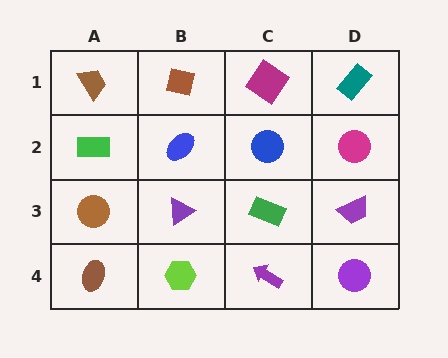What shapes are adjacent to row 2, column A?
A brown trapezoid (row 1, column A), a brown circle (row 3, column A), a blue ellipse (row 2, column B).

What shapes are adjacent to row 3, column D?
A magenta circle (row 2, column D), a purple circle (row 4, column D), a green rectangle (row 3, column C).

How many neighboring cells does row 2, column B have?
4.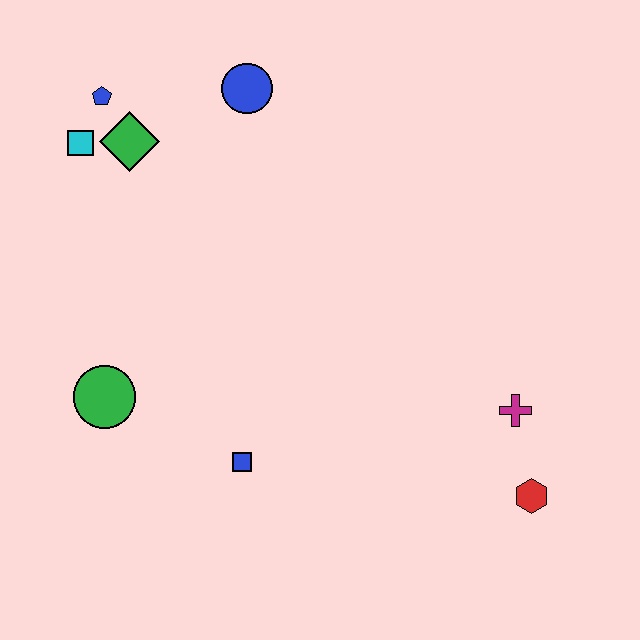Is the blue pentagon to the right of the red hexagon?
No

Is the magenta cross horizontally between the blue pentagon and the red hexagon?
Yes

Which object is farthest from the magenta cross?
The blue pentagon is farthest from the magenta cross.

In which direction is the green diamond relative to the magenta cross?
The green diamond is to the left of the magenta cross.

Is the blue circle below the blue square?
No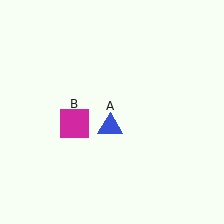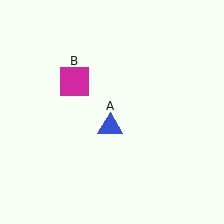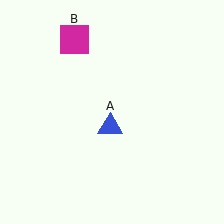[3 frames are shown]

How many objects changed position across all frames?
1 object changed position: magenta square (object B).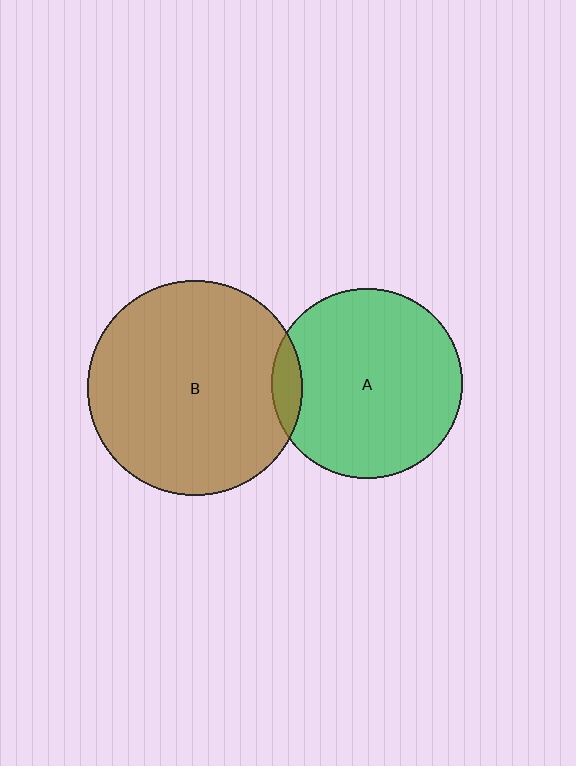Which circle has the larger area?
Circle B (brown).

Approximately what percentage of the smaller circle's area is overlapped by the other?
Approximately 10%.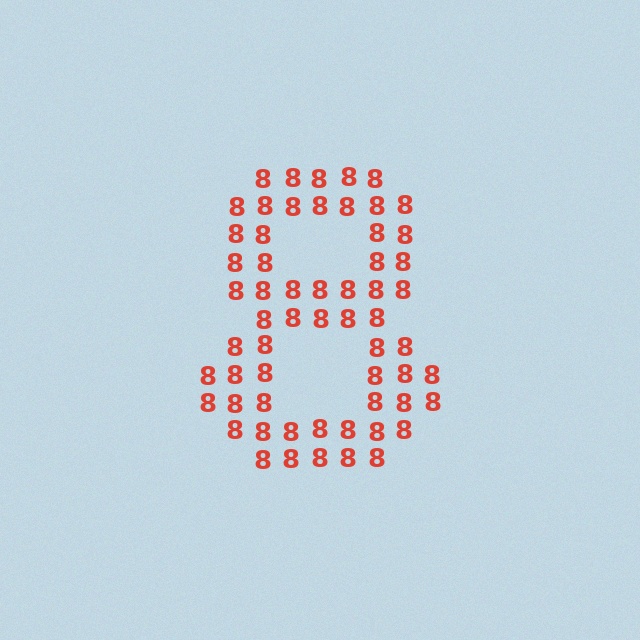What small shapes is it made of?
It is made of small digit 8's.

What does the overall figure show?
The overall figure shows the digit 8.